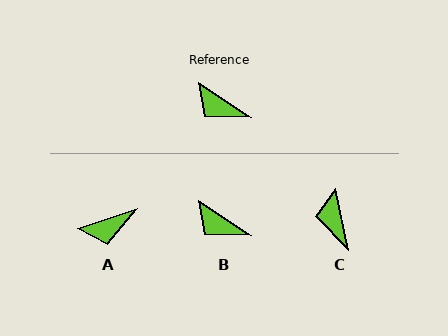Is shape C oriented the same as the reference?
No, it is off by about 45 degrees.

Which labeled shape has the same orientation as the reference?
B.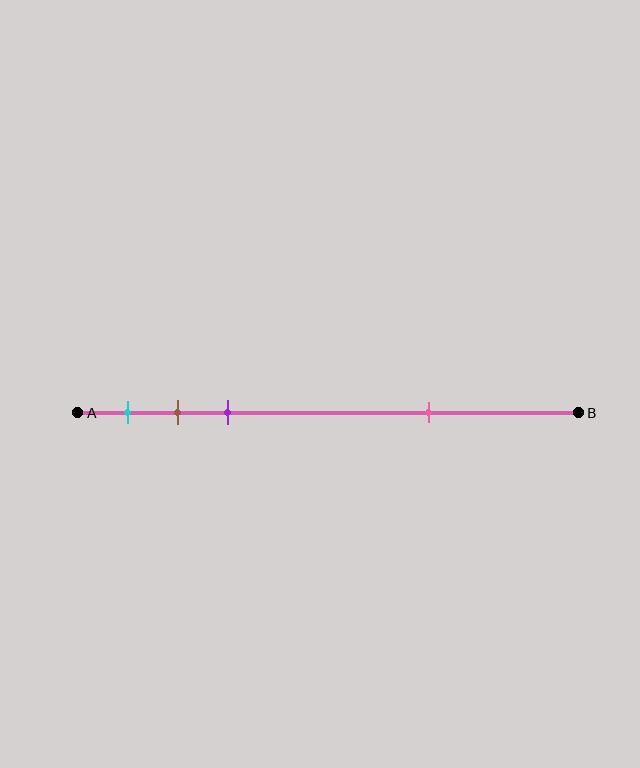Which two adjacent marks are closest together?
The brown and purple marks are the closest adjacent pair.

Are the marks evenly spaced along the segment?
No, the marks are not evenly spaced.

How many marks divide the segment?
There are 4 marks dividing the segment.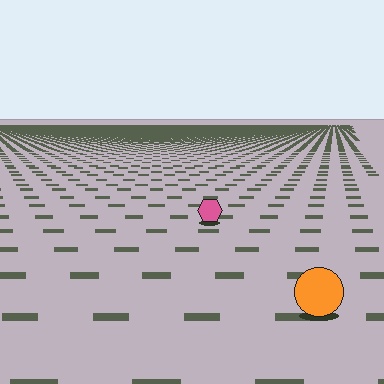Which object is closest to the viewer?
The orange circle is closest. The texture marks near it are larger and more spread out.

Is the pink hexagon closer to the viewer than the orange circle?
No. The orange circle is closer — you can tell from the texture gradient: the ground texture is coarser near it.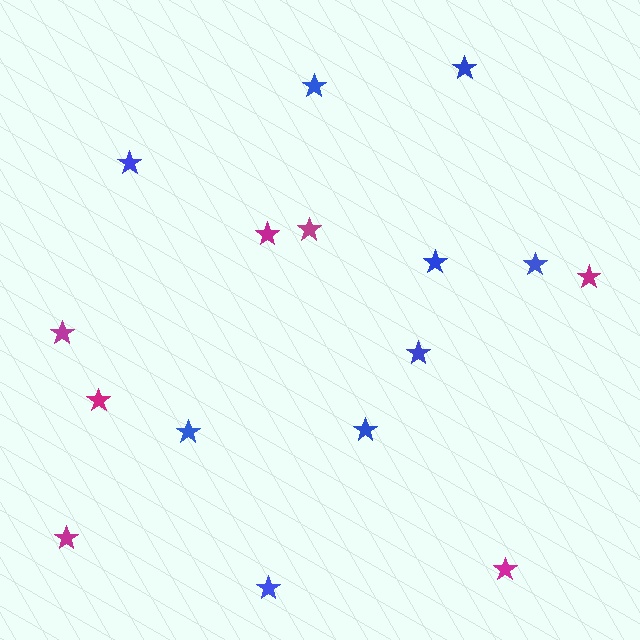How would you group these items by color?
There are 2 groups: one group of magenta stars (7) and one group of blue stars (9).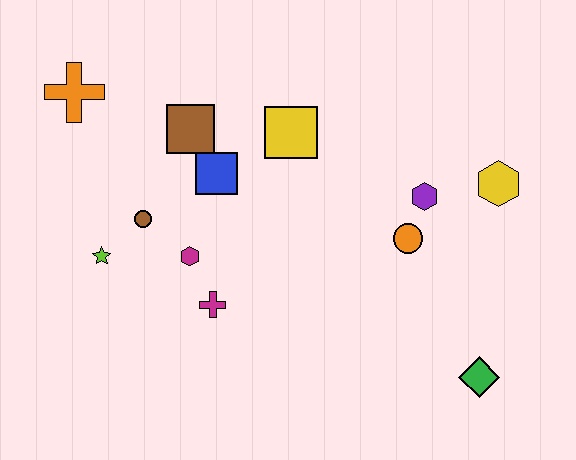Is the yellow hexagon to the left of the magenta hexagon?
No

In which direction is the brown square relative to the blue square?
The brown square is above the blue square.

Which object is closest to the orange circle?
The purple hexagon is closest to the orange circle.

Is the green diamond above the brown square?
No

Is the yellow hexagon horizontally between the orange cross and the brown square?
No